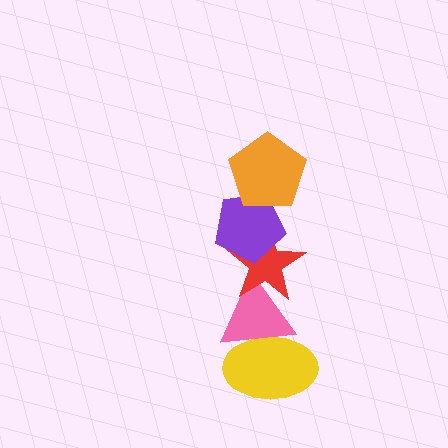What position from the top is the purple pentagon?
The purple pentagon is 2nd from the top.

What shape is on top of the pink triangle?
The red star is on top of the pink triangle.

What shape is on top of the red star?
The purple pentagon is on top of the red star.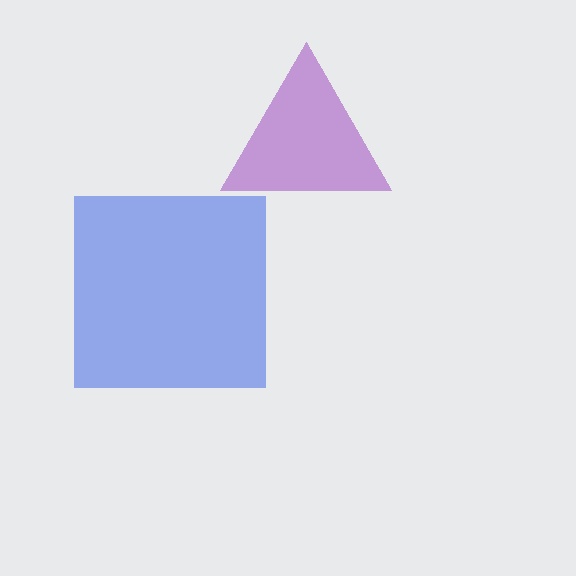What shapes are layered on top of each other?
The layered shapes are: a blue square, a purple triangle.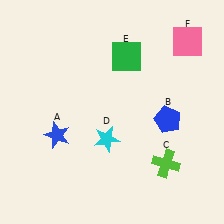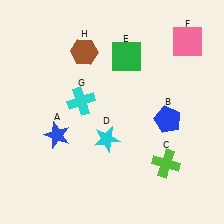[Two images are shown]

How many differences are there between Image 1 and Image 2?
There are 2 differences between the two images.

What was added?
A cyan cross (G), a brown hexagon (H) were added in Image 2.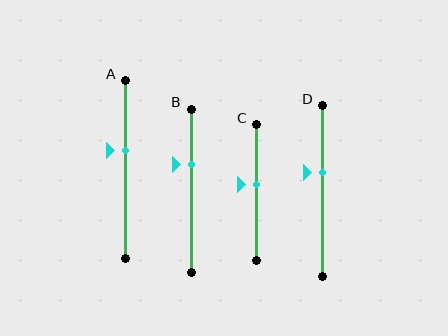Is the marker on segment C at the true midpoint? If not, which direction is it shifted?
No, the marker on segment C is shifted upward by about 6% of the segment length.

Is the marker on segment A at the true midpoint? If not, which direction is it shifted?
No, the marker on segment A is shifted upward by about 11% of the segment length.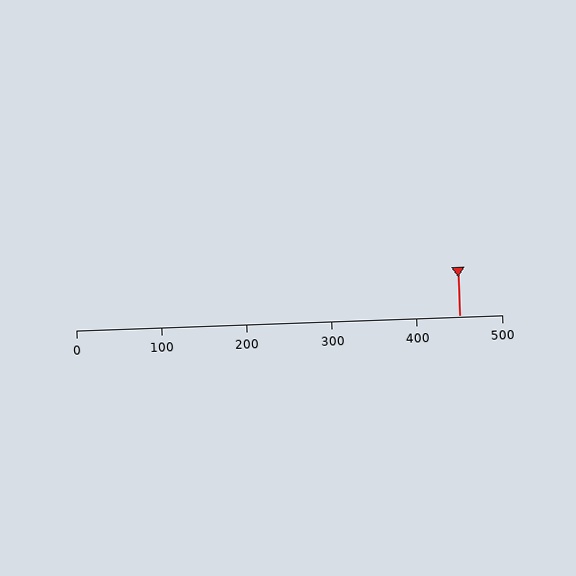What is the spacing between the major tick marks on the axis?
The major ticks are spaced 100 apart.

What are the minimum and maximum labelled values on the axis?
The axis runs from 0 to 500.